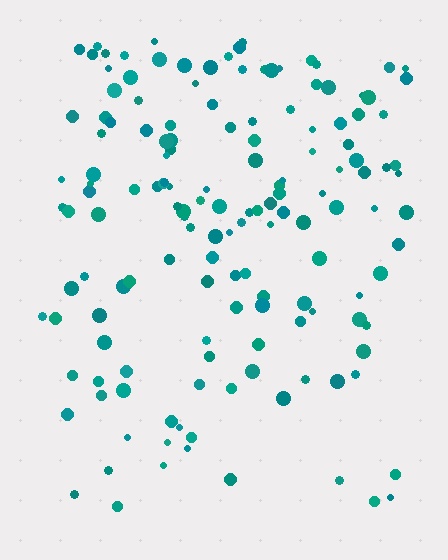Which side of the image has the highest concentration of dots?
The top.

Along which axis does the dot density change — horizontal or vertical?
Vertical.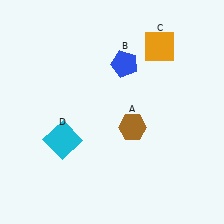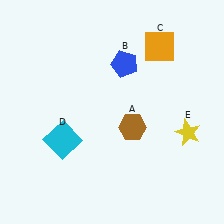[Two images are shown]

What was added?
A yellow star (E) was added in Image 2.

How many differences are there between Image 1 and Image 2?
There is 1 difference between the two images.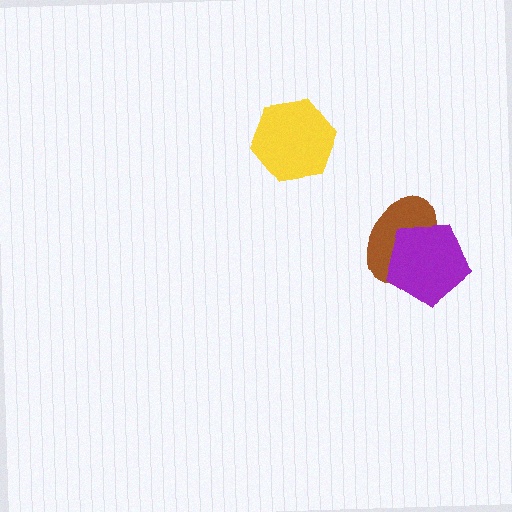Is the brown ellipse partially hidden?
Yes, it is partially covered by another shape.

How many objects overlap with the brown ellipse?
1 object overlaps with the brown ellipse.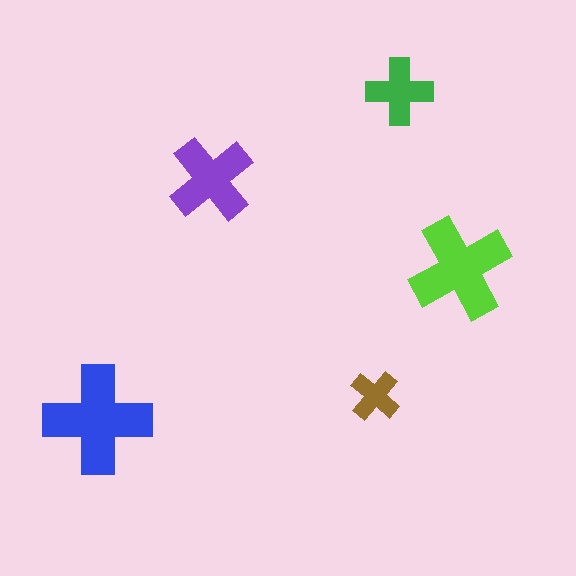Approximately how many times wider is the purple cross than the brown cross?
About 1.5 times wider.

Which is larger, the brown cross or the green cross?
The green one.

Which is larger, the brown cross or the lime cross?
The lime one.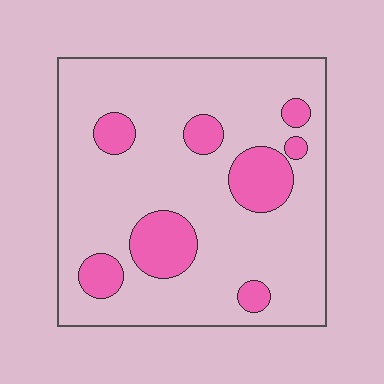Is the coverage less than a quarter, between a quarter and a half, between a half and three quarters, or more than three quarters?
Less than a quarter.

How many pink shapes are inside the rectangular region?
8.